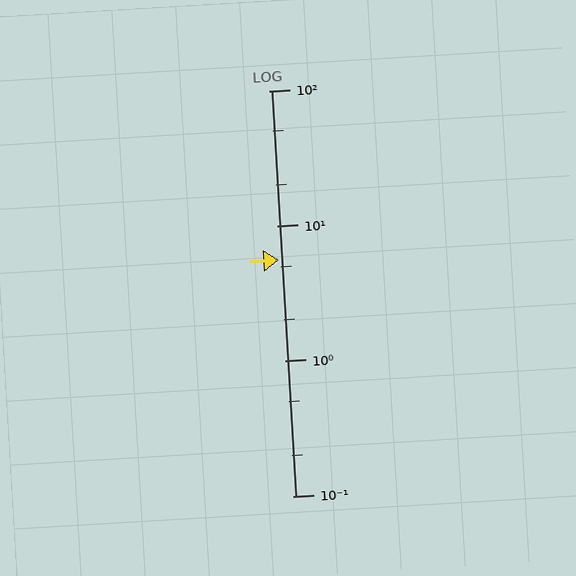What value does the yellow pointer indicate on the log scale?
The pointer indicates approximately 5.6.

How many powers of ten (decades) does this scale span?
The scale spans 3 decades, from 0.1 to 100.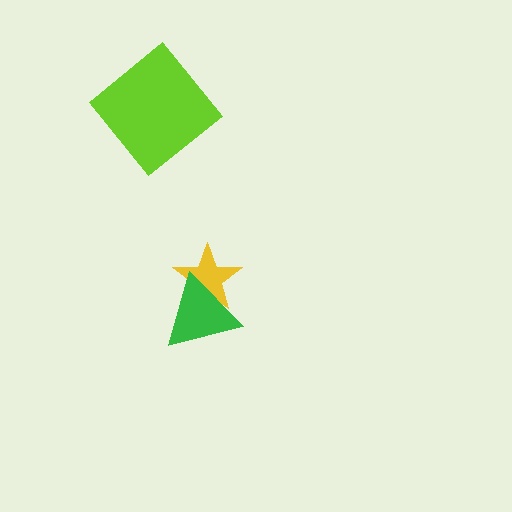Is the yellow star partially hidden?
Yes, it is partially covered by another shape.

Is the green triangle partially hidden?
No, no other shape covers it.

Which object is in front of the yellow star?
The green triangle is in front of the yellow star.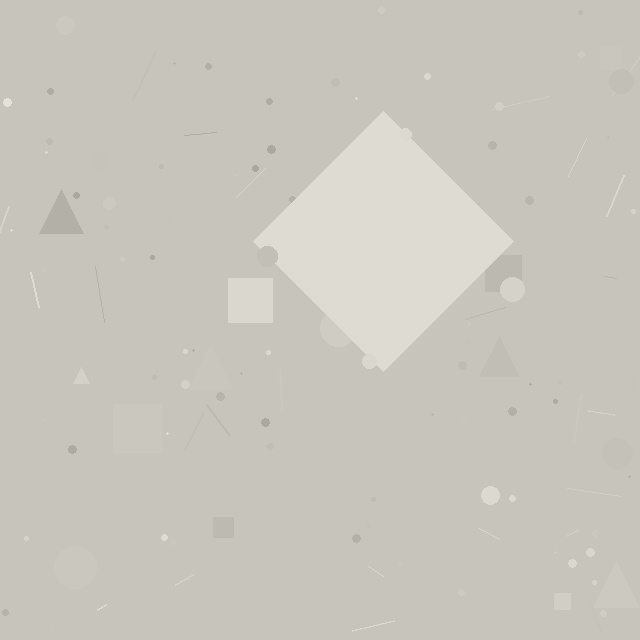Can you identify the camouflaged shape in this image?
The camouflaged shape is a diamond.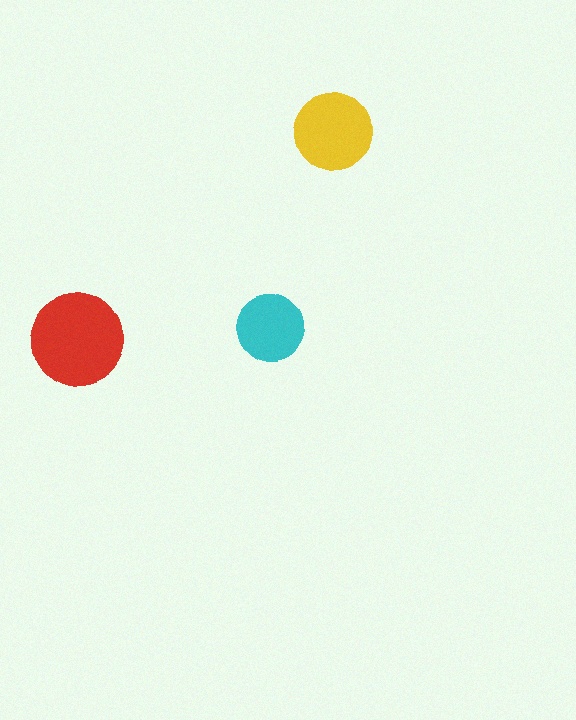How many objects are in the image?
There are 3 objects in the image.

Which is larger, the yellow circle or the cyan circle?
The yellow one.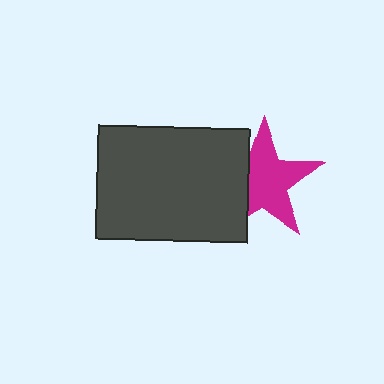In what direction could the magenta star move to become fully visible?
The magenta star could move right. That would shift it out from behind the dark gray rectangle entirely.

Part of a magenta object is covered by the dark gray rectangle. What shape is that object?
It is a star.